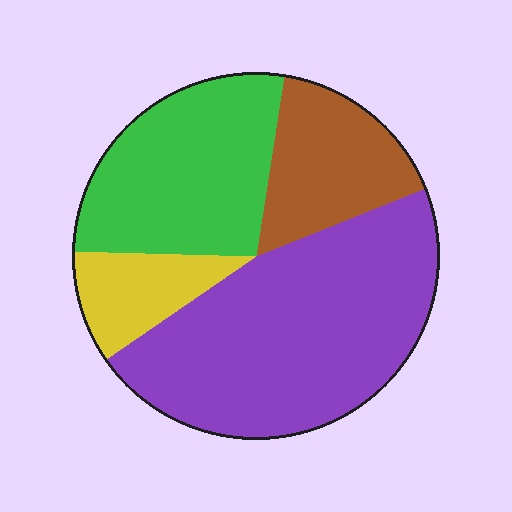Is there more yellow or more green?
Green.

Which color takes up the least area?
Yellow, at roughly 10%.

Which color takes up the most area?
Purple, at roughly 45%.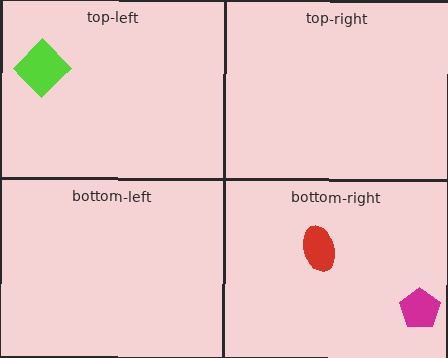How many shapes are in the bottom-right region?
2.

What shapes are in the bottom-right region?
The magenta pentagon, the red ellipse.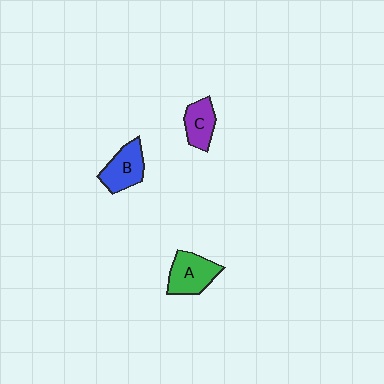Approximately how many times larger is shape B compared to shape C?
Approximately 1.2 times.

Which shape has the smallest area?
Shape C (purple).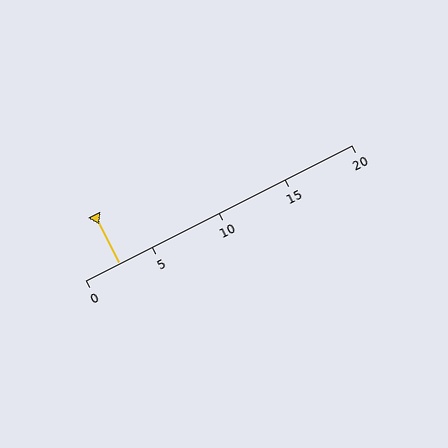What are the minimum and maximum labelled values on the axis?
The axis runs from 0 to 20.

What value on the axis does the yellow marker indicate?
The marker indicates approximately 2.5.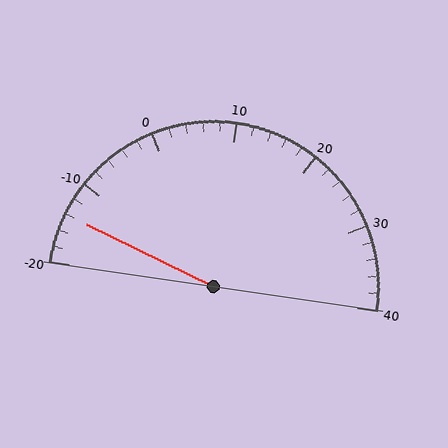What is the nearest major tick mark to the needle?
The nearest major tick mark is -10.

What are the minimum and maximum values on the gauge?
The gauge ranges from -20 to 40.